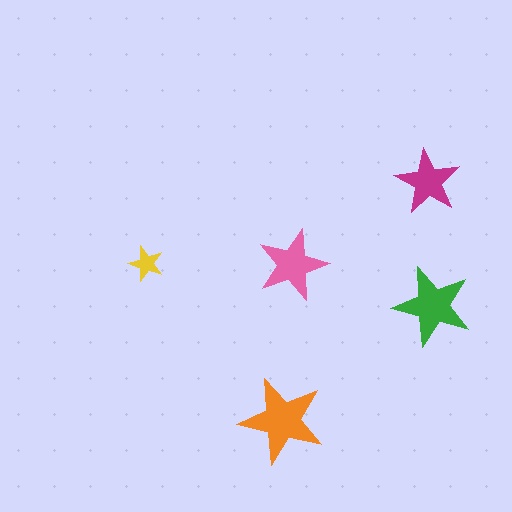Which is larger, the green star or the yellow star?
The green one.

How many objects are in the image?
There are 5 objects in the image.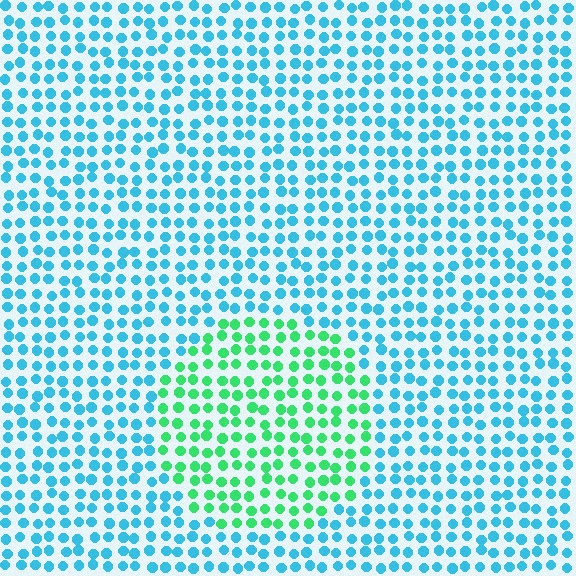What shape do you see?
I see a circle.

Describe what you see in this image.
The image is filled with small cyan elements in a uniform arrangement. A circle-shaped region is visible where the elements are tinted to a slightly different hue, forming a subtle color boundary.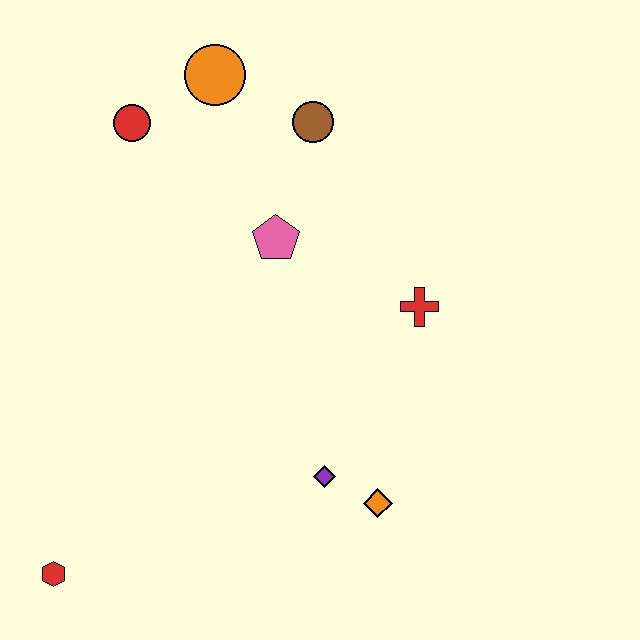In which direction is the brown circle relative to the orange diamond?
The brown circle is above the orange diamond.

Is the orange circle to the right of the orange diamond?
No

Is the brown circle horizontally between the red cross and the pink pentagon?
Yes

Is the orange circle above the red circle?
Yes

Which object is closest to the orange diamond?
The purple diamond is closest to the orange diamond.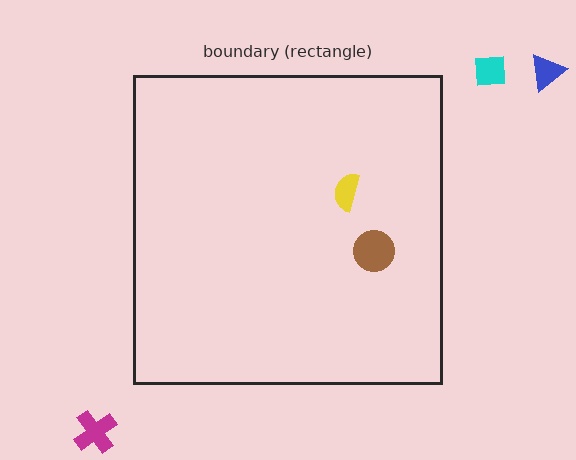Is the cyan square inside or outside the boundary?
Outside.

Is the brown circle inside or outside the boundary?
Inside.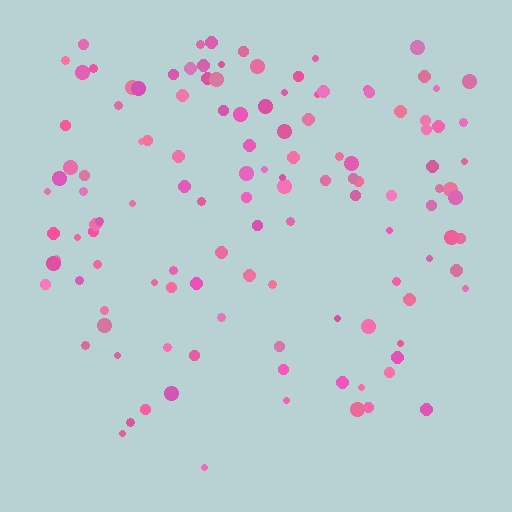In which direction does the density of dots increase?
From bottom to top, with the top side densest.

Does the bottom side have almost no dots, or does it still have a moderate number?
Still a moderate number, just noticeably fewer than the top.